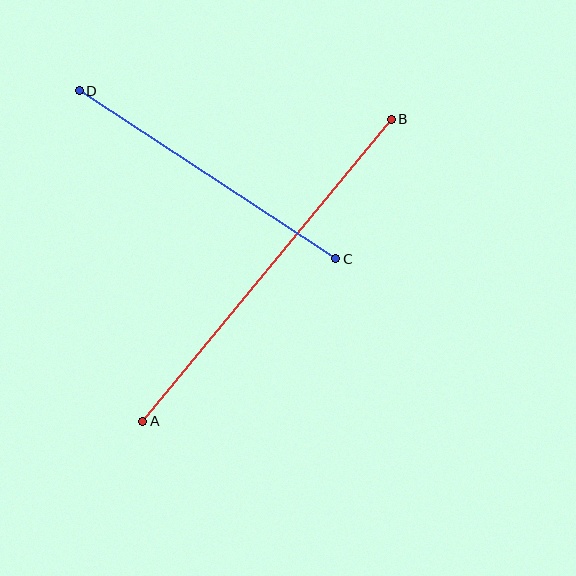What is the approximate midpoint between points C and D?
The midpoint is at approximately (207, 175) pixels.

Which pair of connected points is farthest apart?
Points A and B are farthest apart.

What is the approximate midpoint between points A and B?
The midpoint is at approximately (267, 270) pixels.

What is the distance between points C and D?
The distance is approximately 307 pixels.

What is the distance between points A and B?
The distance is approximately 391 pixels.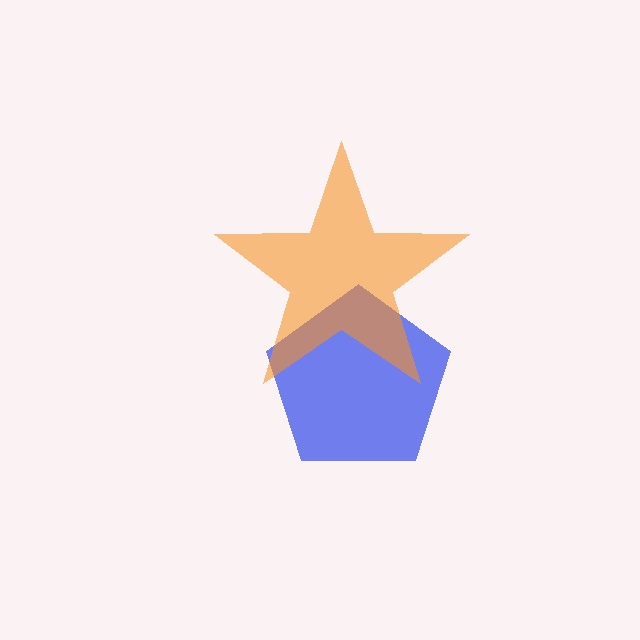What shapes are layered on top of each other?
The layered shapes are: a blue pentagon, an orange star.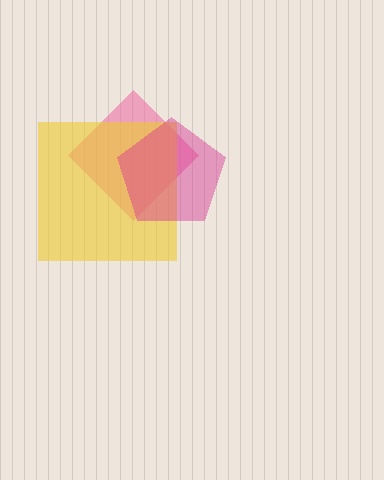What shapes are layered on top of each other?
The layered shapes are: a pink diamond, a yellow square, a magenta pentagon.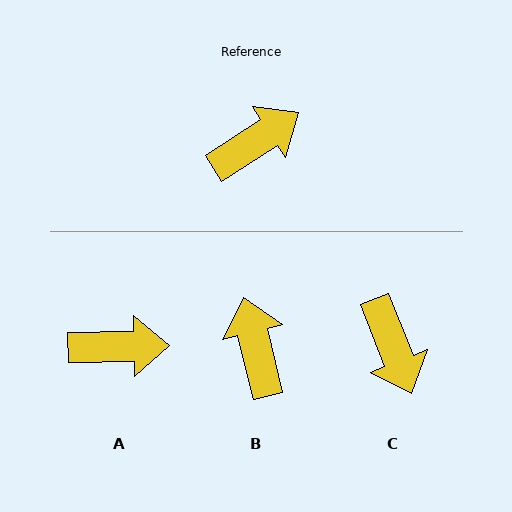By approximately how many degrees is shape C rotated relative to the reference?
Approximately 101 degrees clockwise.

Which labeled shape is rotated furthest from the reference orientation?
C, about 101 degrees away.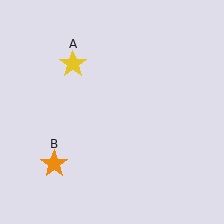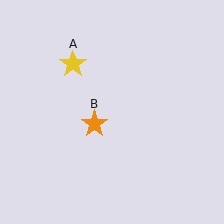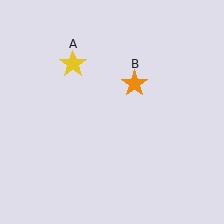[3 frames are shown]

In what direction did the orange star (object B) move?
The orange star (object B) moved up and to the right.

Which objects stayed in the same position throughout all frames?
Yellow star (object A) remained stationary.